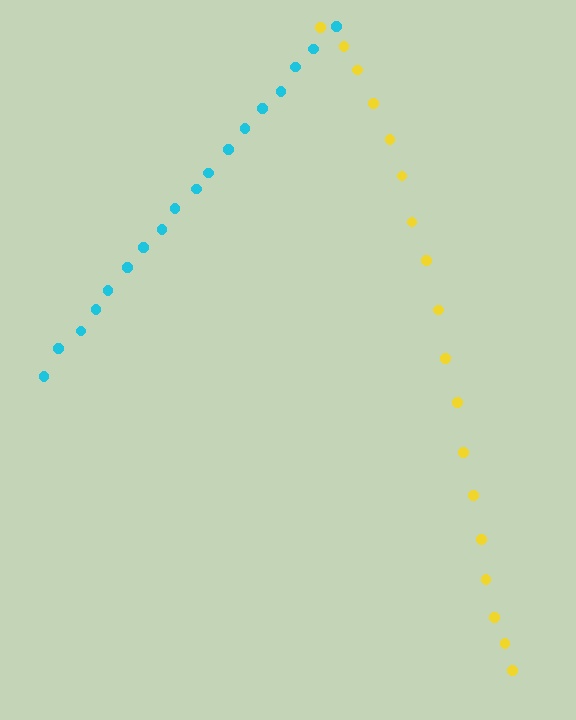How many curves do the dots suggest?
There are 2 distinct paths.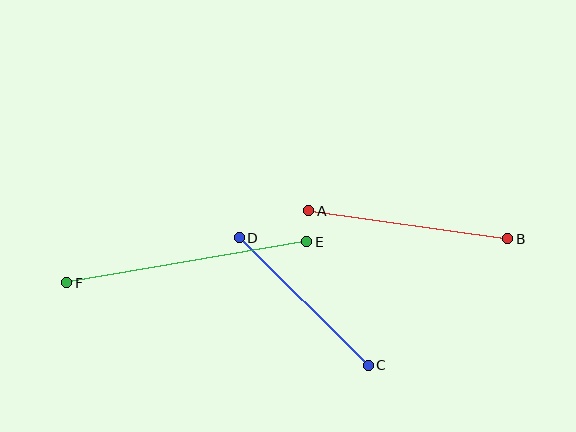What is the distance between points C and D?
The distance is approximately 182 pixels.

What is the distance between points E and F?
The distance is approximately 243 pixels.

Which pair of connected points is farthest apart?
Points E and F are farthest apart.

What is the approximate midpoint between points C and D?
The midpoint is at approximately (304, 302) pixels.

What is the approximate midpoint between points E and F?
The midpoint is at approximately (187, 262) pixels.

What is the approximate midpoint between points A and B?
The midpoint is at approximately (408, 225) pixels.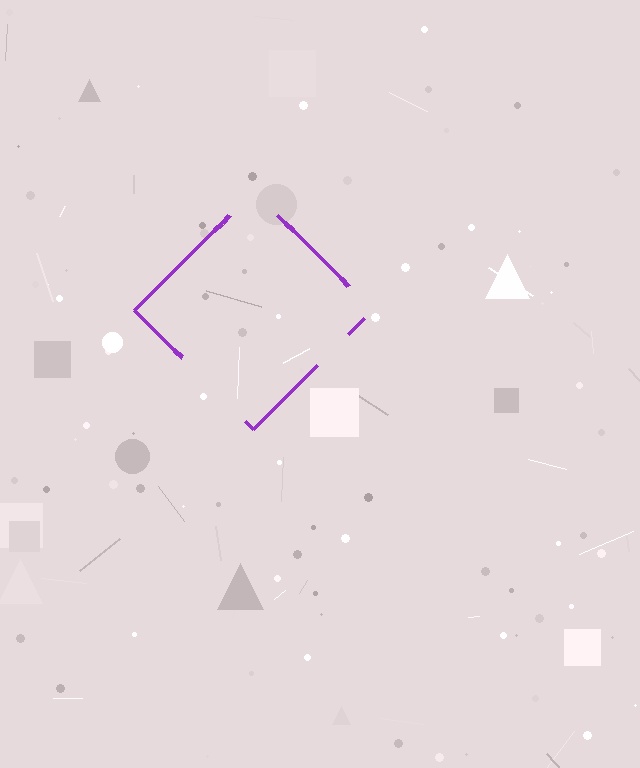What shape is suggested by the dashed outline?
The dashed outline suggests a diamond.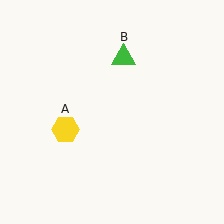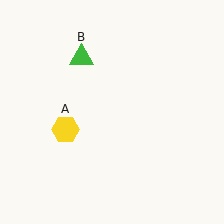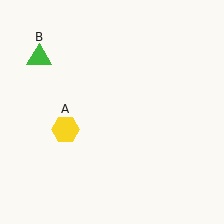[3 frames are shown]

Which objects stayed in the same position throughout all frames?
Yellow hexagon (object A) remained stationary.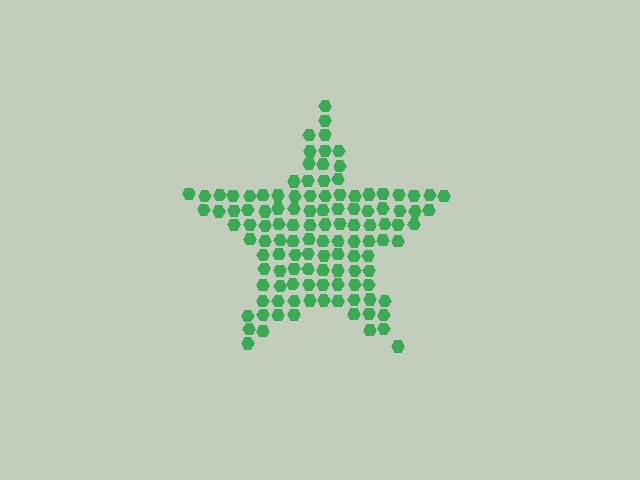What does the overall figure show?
The overall figure shows a star.